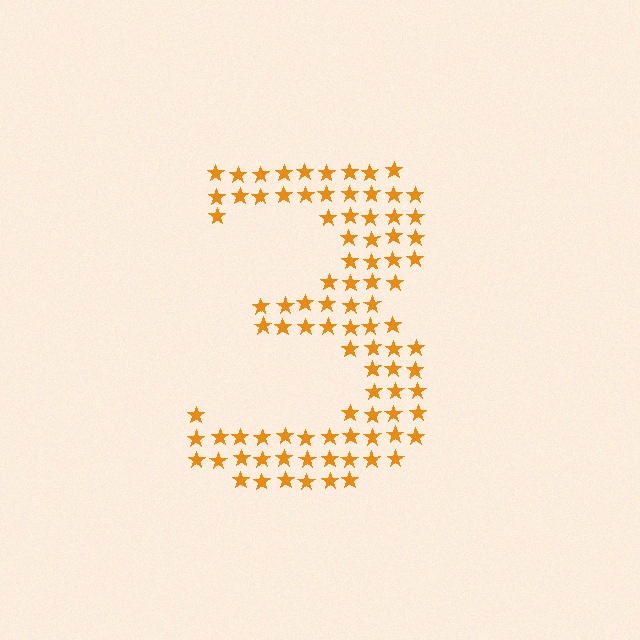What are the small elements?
The small elements are stars.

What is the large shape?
The large shape is the digit 3.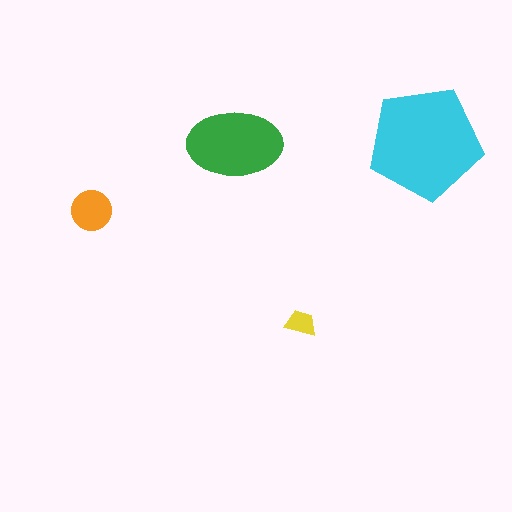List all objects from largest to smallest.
The cyan pentagon, the green ellipse, the orange circle, the yellow trapezoid.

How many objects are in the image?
There are 4 objects in the image.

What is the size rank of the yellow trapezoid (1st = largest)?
4th.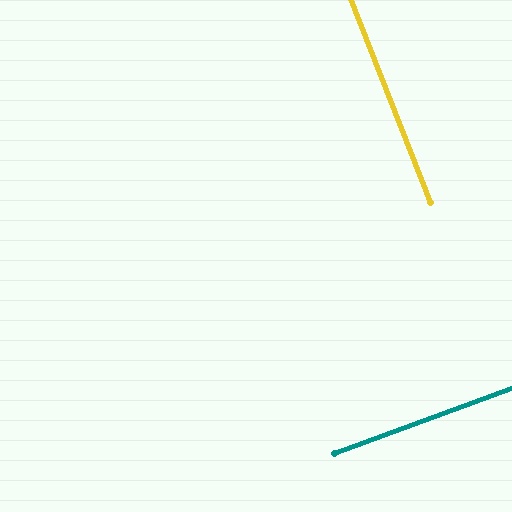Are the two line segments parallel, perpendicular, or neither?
Perpendicular — they meet at approximately 89°.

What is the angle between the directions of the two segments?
Approximately 89 degrees.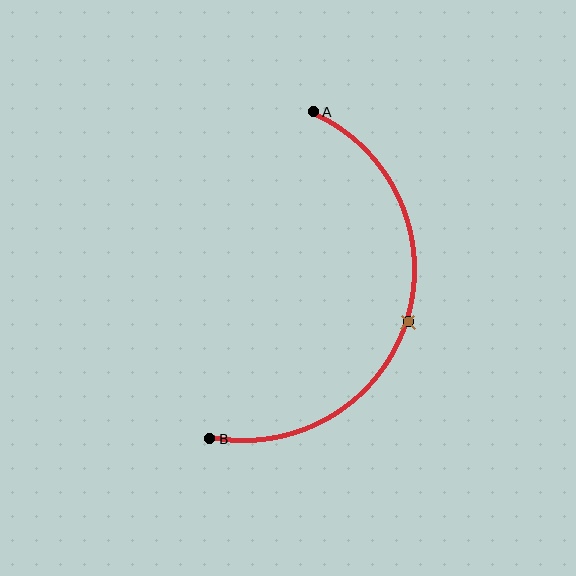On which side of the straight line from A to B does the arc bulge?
The arc bulges to the right of the straight line connecting A and B.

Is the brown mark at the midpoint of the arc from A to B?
Yes. The brown mark lies on the arc at equal arc-length from both A and B — it is the arc midpoint.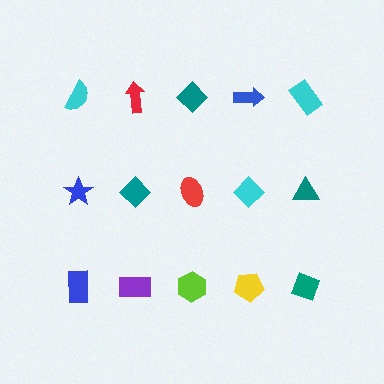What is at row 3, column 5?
A teal diamond.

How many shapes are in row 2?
5 shapes.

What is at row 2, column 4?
A cyan diamond.